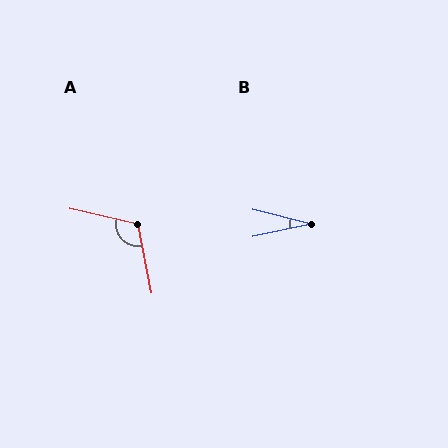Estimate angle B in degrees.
Approximately 25 degrees.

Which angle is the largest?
A, at approximately 114 degrees.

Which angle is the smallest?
B, at approximately 25 degrees.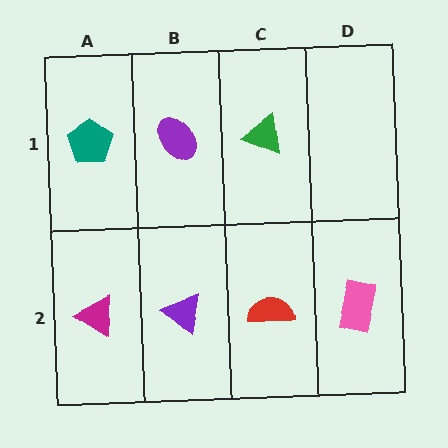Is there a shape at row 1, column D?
No, that cell is empty.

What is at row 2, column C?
A red semicircle.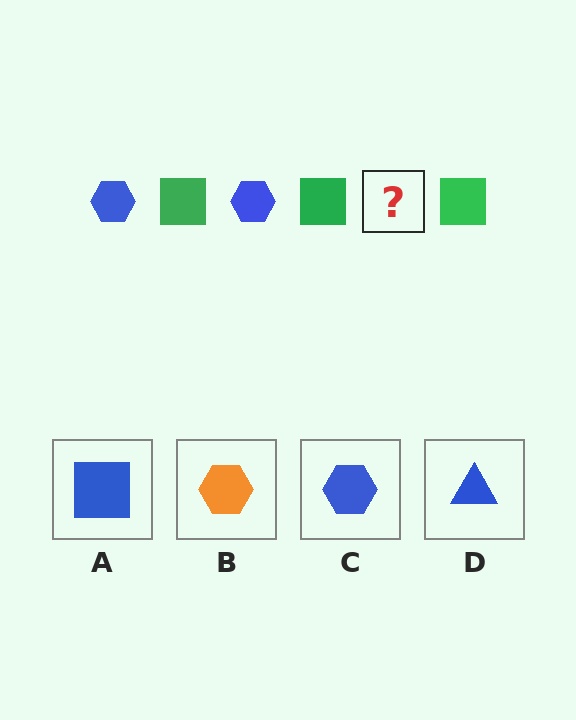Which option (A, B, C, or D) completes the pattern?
C.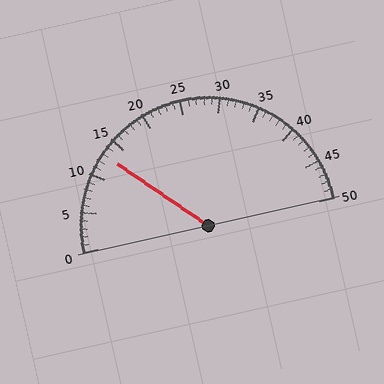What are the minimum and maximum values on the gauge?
The gauge ranges from 0 to 50.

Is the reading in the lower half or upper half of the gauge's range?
The reading is in the lower half of the range (0 to 50).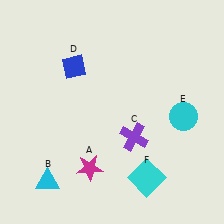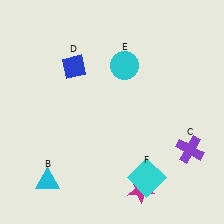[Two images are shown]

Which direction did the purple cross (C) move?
The purple cross (C) moved right.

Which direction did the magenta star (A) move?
The magenta star (A) moved right.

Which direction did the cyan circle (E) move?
The cyan circle (E) moved left.